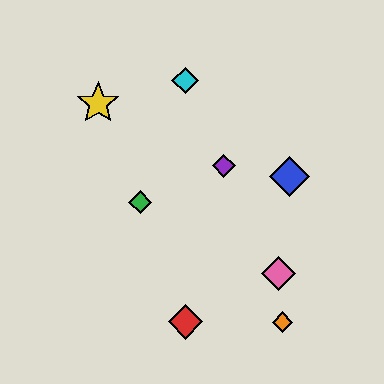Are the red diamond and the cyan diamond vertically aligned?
Yes, both are at x≈186.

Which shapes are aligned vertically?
The red diamond, the cyan diamond are aligned vertically.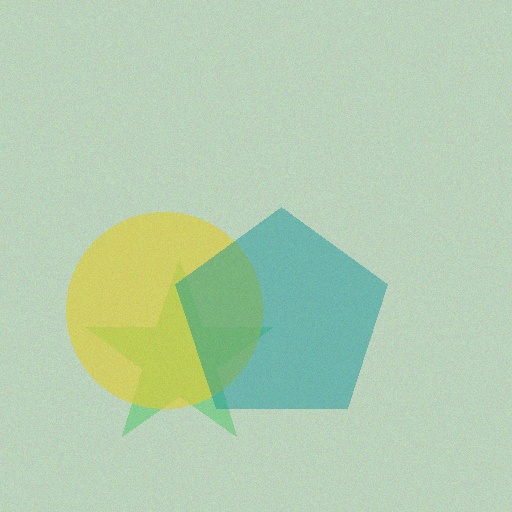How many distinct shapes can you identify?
There are 3 distinct shapes: a green star, a yellow circle, a teal pentagon.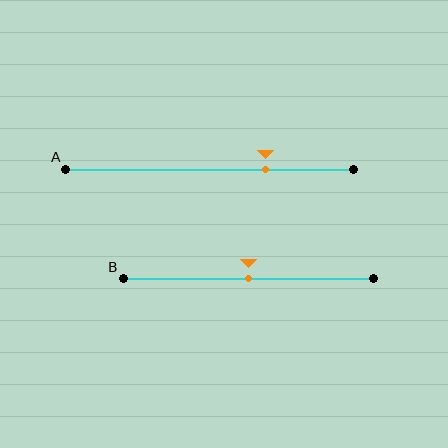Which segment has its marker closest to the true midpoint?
Segment B has its marker closest to the true midpoint.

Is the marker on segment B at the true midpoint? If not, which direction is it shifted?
Yes, the marker on segment B is at the true midpoint.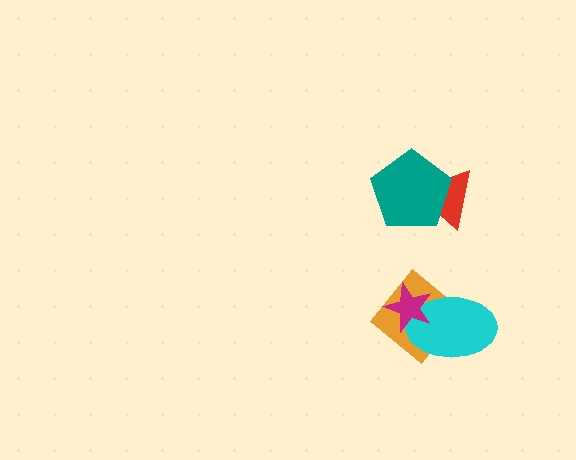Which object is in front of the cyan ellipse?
The magenta star is in front of the cyan ellipse.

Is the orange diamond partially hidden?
Yes, it is partially covered by another shape.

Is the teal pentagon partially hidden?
No, no other shape covers it.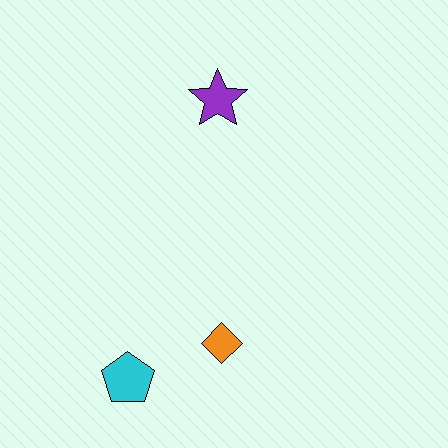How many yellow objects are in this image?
There are no yellow objects.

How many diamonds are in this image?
There is 1 diamond.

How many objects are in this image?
There are 3 objects.